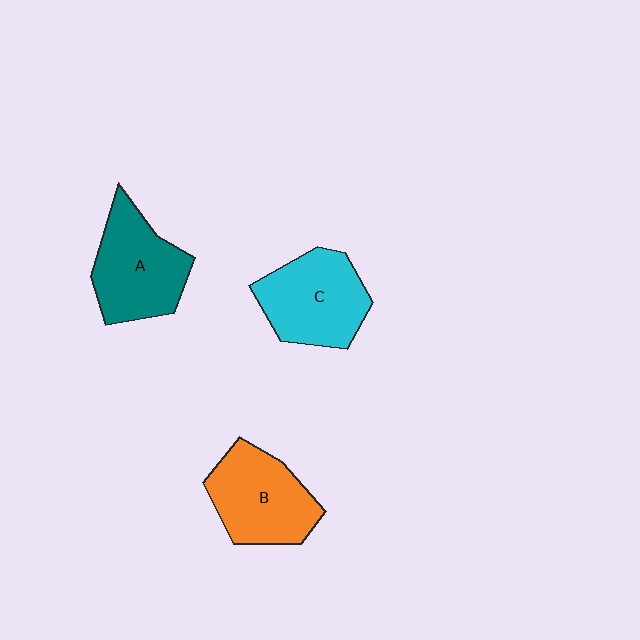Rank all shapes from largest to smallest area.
From largest to smallest: A (teal), C (cyan), B (orange).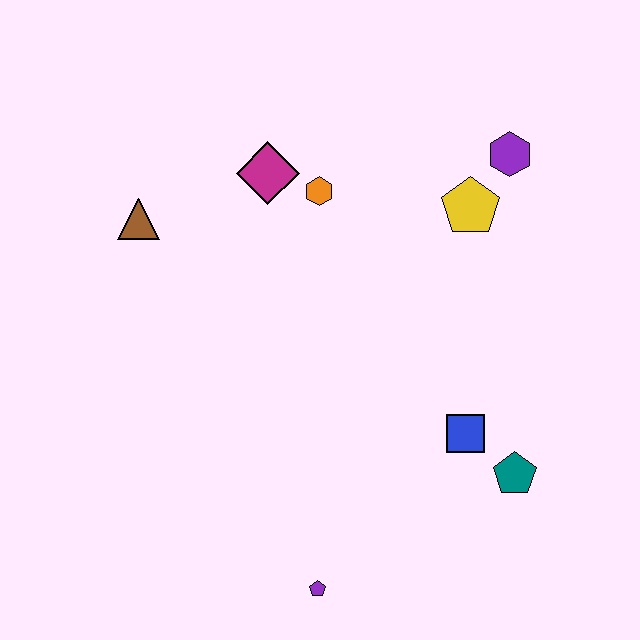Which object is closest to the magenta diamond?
The orange hexagon is closest to the magenta diamond.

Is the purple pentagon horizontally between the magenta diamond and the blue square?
Yes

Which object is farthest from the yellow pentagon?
The purple pentagon is farthest from the yellow pentagon.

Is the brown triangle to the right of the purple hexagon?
No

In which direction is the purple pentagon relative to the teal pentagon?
The purple pentagon is to the left of the teal pentagon.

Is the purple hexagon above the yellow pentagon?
Yes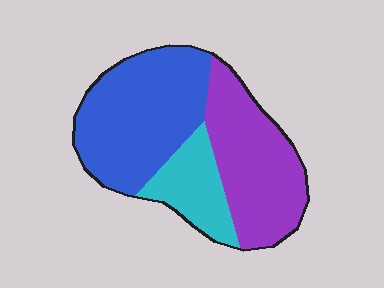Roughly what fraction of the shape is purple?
Purple takes up about three eighths (3/8) of the shape.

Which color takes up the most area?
Blue, at roughly 45%.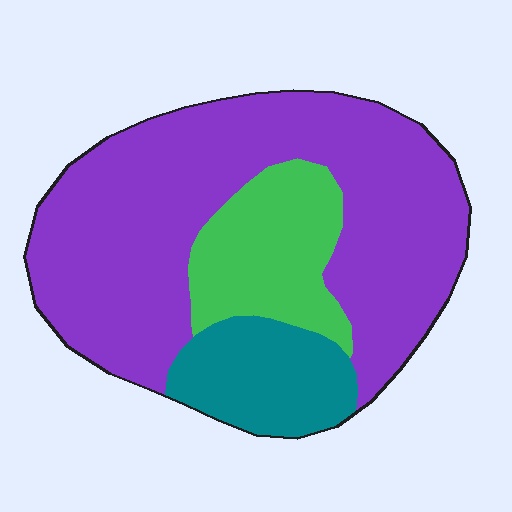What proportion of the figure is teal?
Teal takes up about one sixth (1/6) of the figure.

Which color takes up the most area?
Purple, at roughly 65%.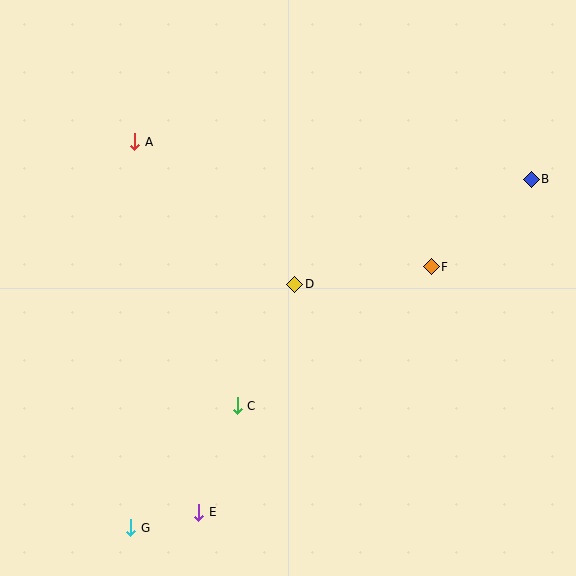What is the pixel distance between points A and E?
The distance between A and E is 376 pixels.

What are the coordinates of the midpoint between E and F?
The midpoint between E and F is at (315, 390).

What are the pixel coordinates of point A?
Point A is at (135, 142).